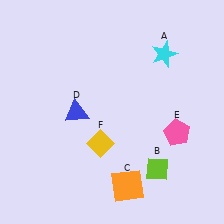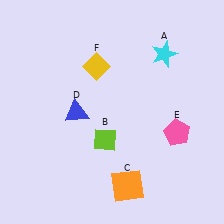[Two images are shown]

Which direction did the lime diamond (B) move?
The lime diamond (B) moved left.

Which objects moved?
The objects that moved are: the lime diamond (B), the yellow diamond (F).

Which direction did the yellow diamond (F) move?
The yellow diamond (F) moved up.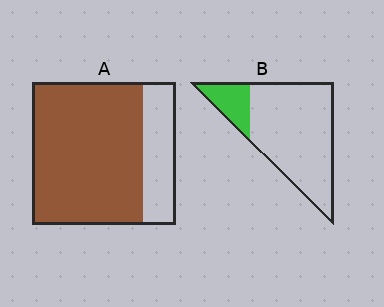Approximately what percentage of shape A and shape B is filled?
A is approximately 75% and B is approximately 20%.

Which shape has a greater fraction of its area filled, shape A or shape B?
Shape A.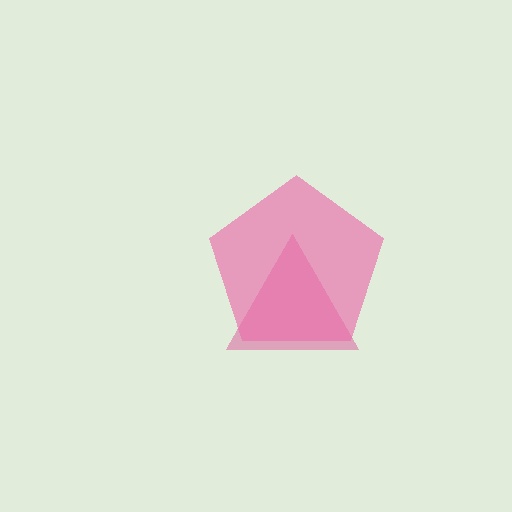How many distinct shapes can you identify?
There are 2 distinct shapes: a magenta triangle, a pink pentagon.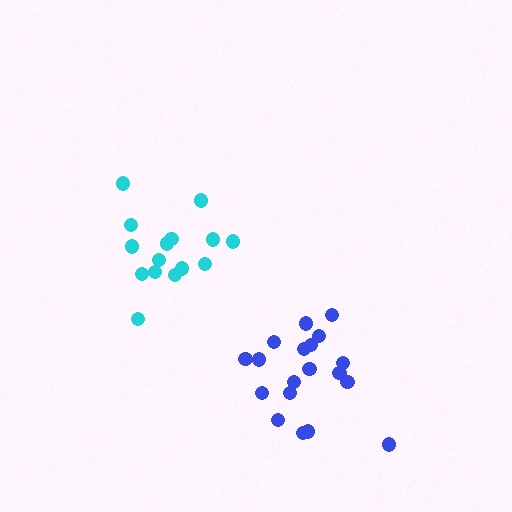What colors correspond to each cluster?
The clusters are colored: blue, cyan.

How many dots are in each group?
Group 1: 19 dots, Group 2: 16 dots (35 total).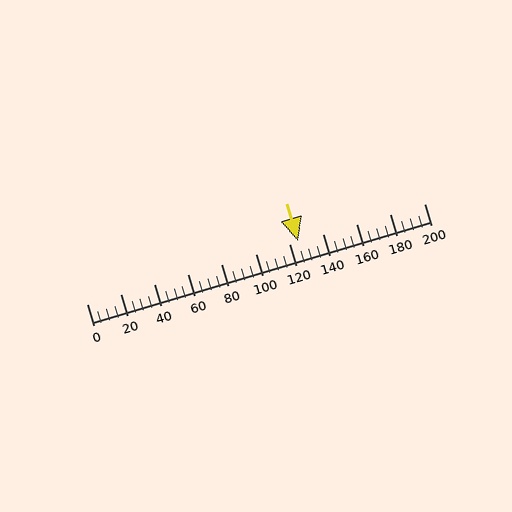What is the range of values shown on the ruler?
The ruler shows values from 0 to 200.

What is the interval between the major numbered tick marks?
The major tick marks are spaced 20 units apart.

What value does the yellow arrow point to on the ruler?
The yellow arrow points to approximately 125.